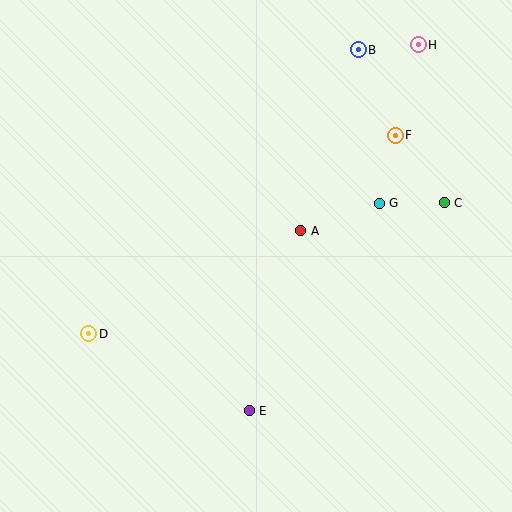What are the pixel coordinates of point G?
Point G is at (379, 203).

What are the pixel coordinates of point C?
Point C is at (444, 203).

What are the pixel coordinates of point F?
Point F is at (395, 135).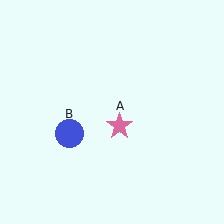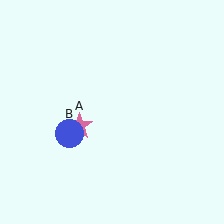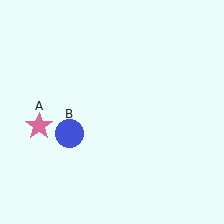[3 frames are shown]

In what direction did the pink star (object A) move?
The pink star (object A) moved left.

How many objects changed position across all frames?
1 object changed position: pink star (object A).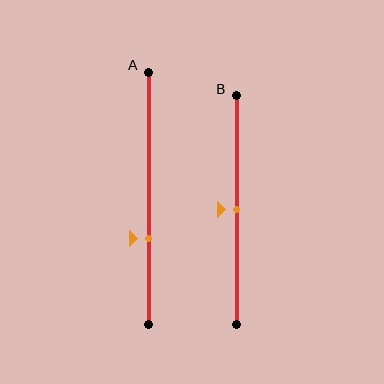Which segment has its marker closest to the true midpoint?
Segment B has its marker closest to the true midpoint.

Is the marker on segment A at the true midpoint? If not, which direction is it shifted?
No, the marker on segment A is shifted downward by about 16% of the segment length.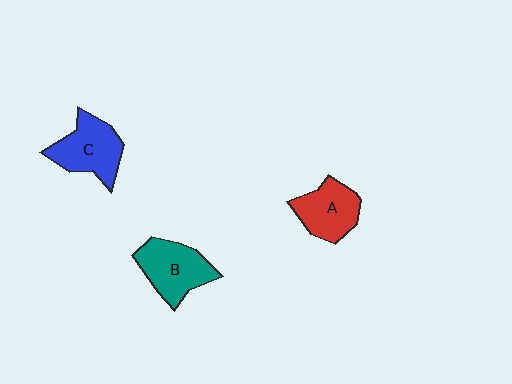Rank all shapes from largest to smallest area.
From largest to smallest: B (teal), C (blue), A (red).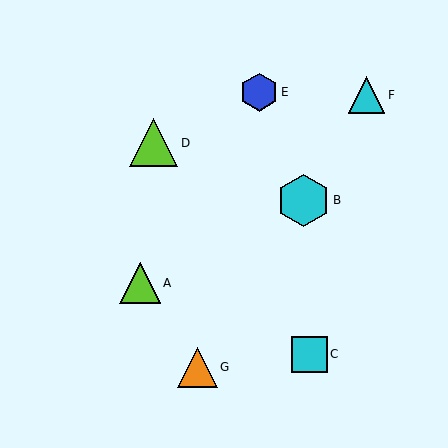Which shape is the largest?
The cyan hexagon (labeled B) is the largest.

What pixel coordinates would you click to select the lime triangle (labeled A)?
Click at (140, 283) to select the lime triangle A.